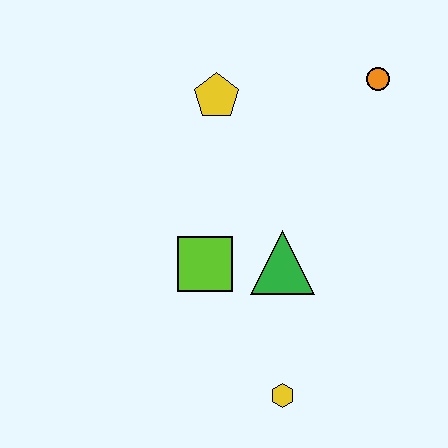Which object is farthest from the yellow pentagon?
The yellow hexagon is farthest from the yellow pentagon.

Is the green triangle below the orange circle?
Yes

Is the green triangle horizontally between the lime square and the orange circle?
Yes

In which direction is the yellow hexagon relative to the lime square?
The yellow hexagon is below the lime square.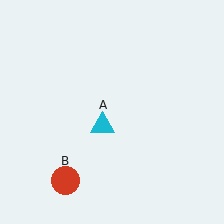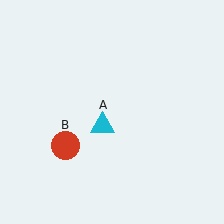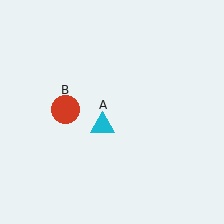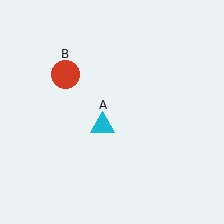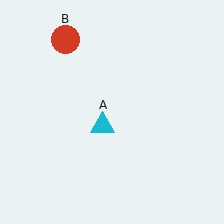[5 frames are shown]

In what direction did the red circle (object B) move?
The red circle (object B) moved up.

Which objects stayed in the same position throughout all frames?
Cyan triangle (object A) remained stationary.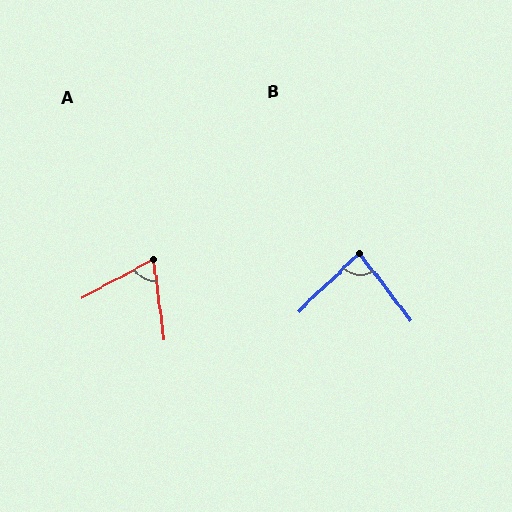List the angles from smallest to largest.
A (69°), B (84°).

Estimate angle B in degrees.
Approximately 84 degrees.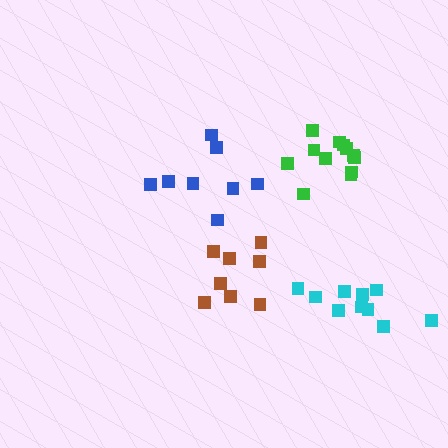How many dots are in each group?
Group 1: 8 dots, Group 2: 10 dots, Group 3: 12 dots, Group 4: 8 dots (38 total).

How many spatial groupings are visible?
There are 4 spatial groupings.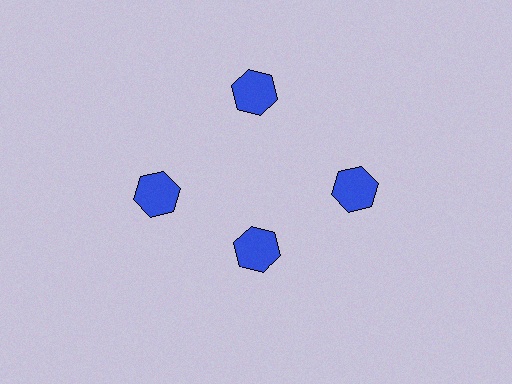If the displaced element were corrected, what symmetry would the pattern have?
It would have 4-fold rotational symmetry — the pattern would map onto itself every 90 degrees.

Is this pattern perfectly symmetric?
No. The 4 blue hexagons are arranged in a ring, but one element near the 6 o'clock position is pulled inward toward the center, breaking the 4-fold rotational symmetry.